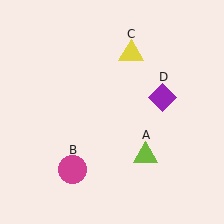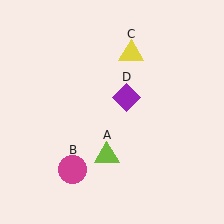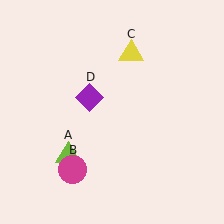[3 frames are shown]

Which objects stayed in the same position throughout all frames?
Magenta circle (object B) and yellow triangle (object C) remained stationary.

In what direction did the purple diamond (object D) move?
The purple diamond (object D) moved left.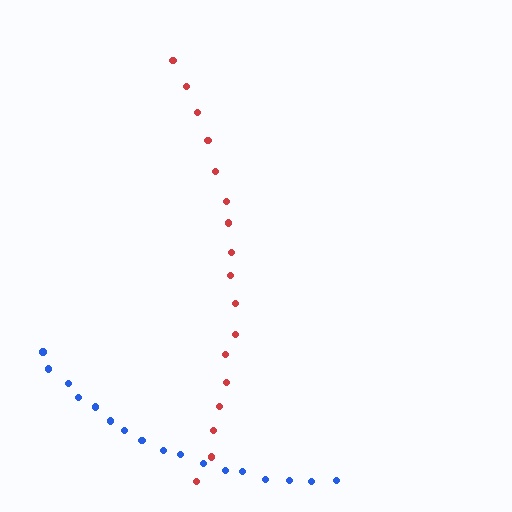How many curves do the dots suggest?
There are 2 distinct paths.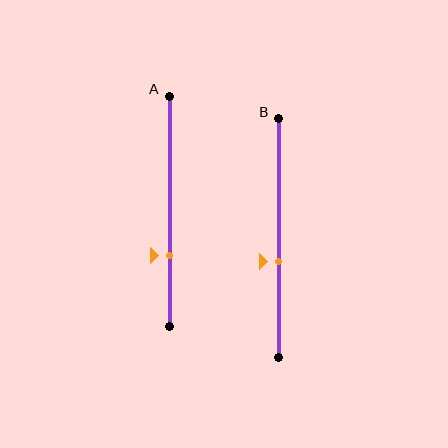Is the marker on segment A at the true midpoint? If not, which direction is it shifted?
No, the marker on segment A is shifted downward by about 19% of the segment length.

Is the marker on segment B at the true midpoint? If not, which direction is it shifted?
No, the marker on segment B is shifted downward by about 10% of the segment length.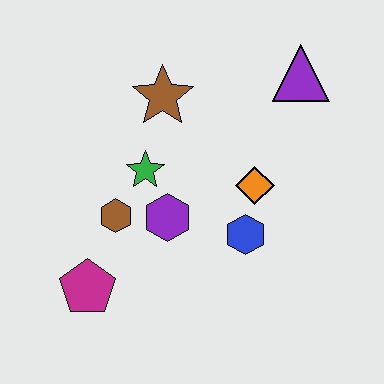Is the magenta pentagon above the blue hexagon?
No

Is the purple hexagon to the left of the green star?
No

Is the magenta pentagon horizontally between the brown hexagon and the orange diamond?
No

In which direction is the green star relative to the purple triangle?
The green star is to the left of the purple triangle.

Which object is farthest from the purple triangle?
The magenta pentagon is farthest from the purple triangle.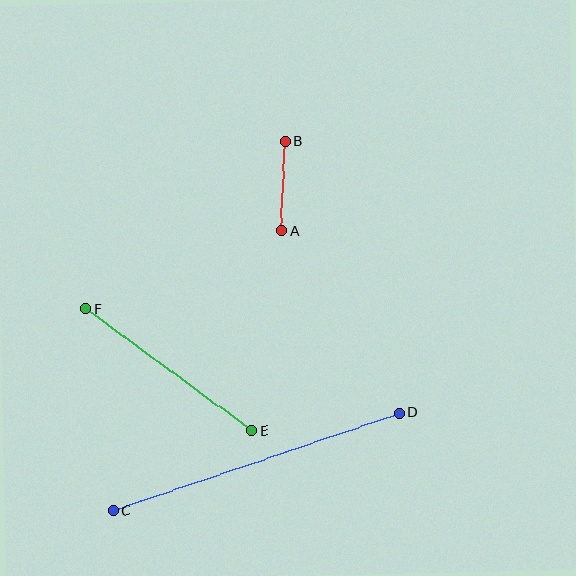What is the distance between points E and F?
The distance is approximately 205 pixels.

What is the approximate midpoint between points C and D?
The midpoint is at approximately (256, 462) pixels.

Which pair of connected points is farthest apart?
Points C and D are farthest apart.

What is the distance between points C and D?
The distance is approximately 302 pixels.